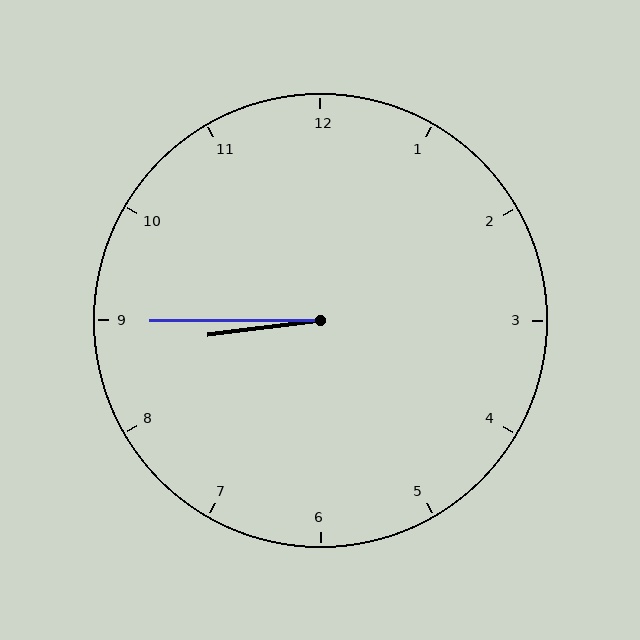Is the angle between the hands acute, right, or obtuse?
It is acute.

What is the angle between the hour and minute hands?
Approximately 8 degrees.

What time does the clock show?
8:45.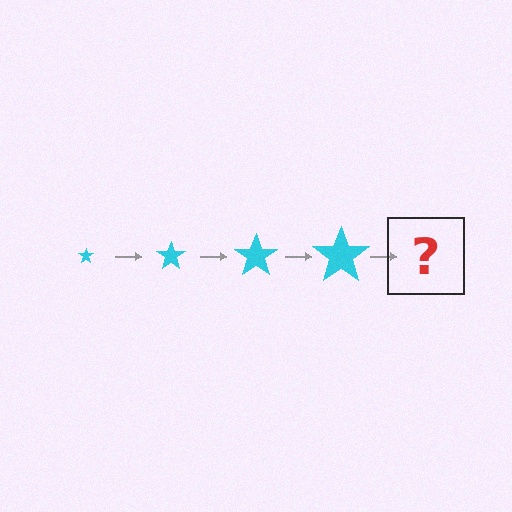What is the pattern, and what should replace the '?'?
The pattern is that the star gets progressively larger each step. The '?' should be a cyan star, larger than the previous one.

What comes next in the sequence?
The next element should be a cyan star, larger than the previous one.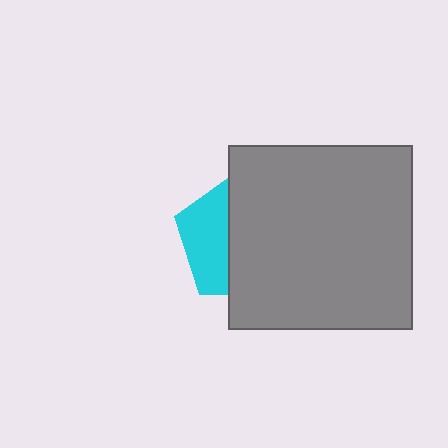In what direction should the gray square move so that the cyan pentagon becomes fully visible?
The gray square should move right. That is the shortest direction to clear the overlap and leave the cyan pentagon fully visible.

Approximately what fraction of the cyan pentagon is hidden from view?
Roughly 64% of the cyan pentagon is hidden behind the gray square.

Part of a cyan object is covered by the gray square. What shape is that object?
It is a pentagon.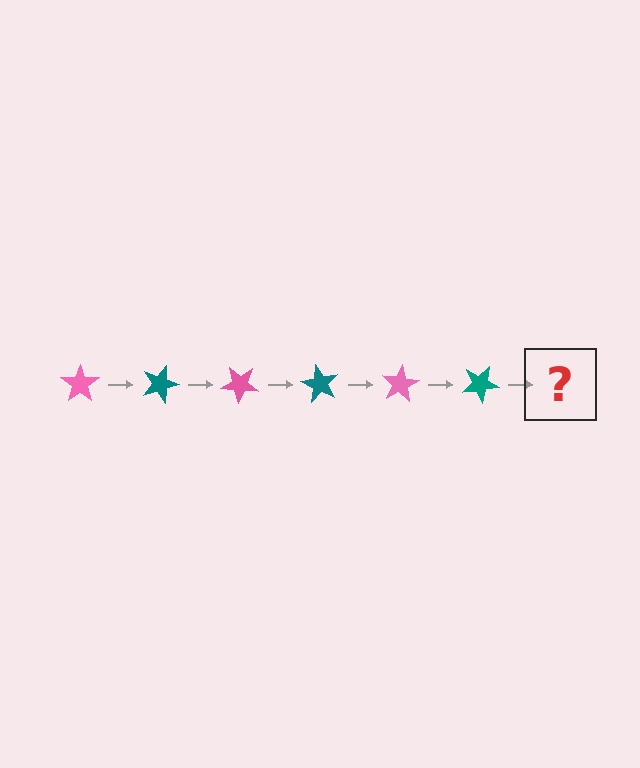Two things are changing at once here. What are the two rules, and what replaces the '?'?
The two rules are that it rotates 20 degrees each step and the color cycles through pink and teal. The '?' should be a pink star, rotated 120 degrees from the start.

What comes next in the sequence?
The next element should be a pink star, rotated 120 degrees from the start.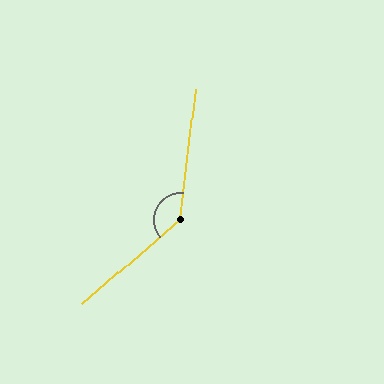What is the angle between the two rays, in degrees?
Approximately 138 degrees.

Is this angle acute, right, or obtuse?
It is obtuse.